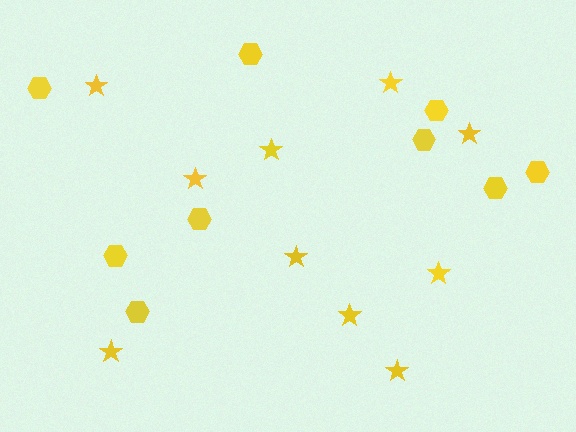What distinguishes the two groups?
There are 2 groups: one group of stars (10) and one group of hexagons (9).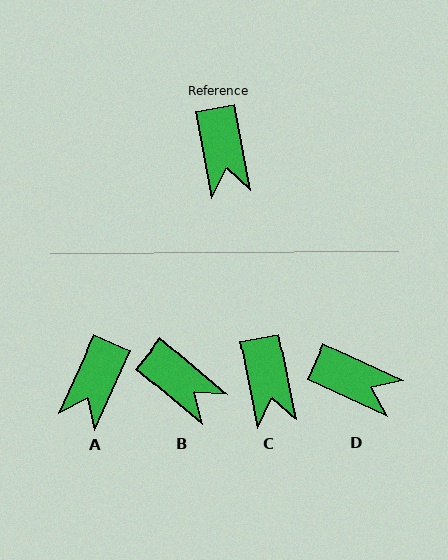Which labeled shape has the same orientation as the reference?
C.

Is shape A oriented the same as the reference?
No, it is off by about 35 degrees.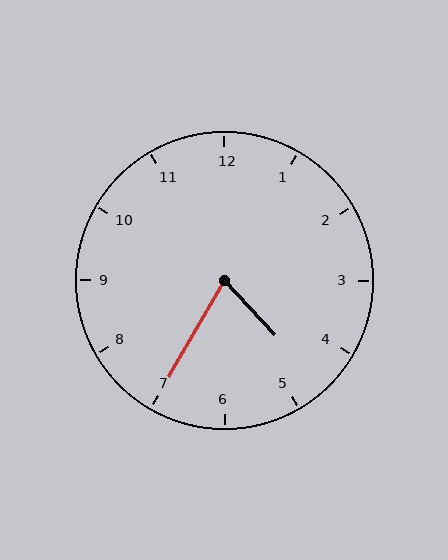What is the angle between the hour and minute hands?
Approximately 72 degrees.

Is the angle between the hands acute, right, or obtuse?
It is acute.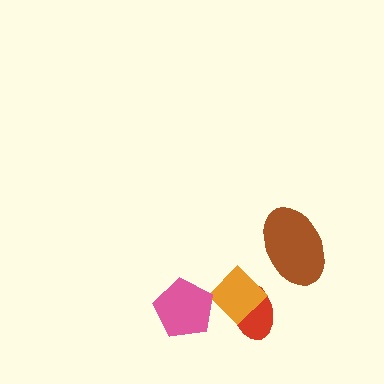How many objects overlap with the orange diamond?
1 object overlaps with the orange diamond.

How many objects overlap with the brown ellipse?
0 objects overlap with the brown ellipse.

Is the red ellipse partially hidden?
Yes, it is partially covered by another shape.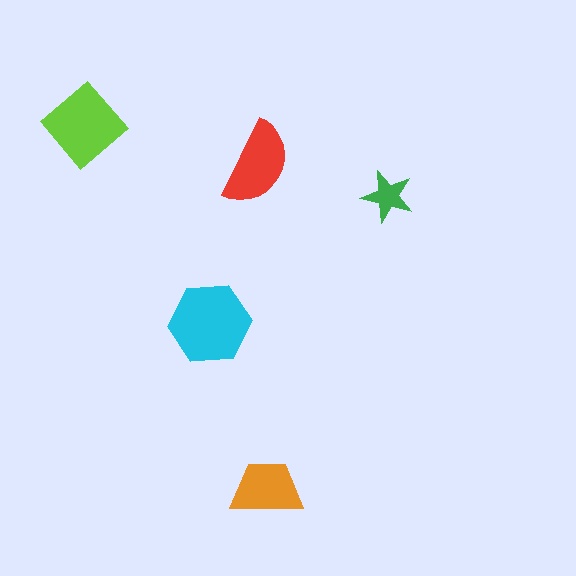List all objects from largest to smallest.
The cyan hexagon, the lime diamond, the red semicircle, the orange trapezoid, the green star.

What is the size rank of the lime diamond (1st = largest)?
2nd.